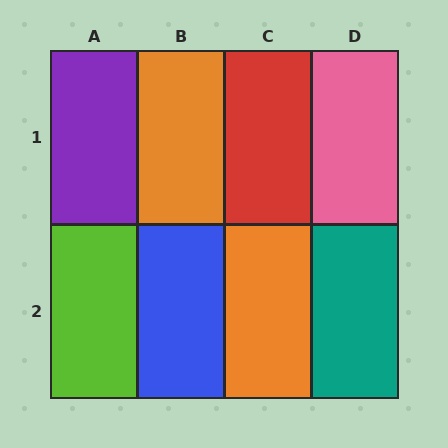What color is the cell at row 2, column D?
Teal.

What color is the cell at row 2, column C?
Orange.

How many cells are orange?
2 cells are orange.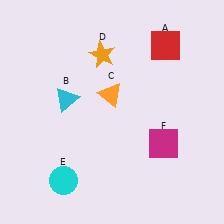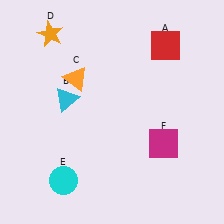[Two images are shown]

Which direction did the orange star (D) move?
The orange star (D) moved left.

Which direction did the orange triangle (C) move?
The orange triangle (C) moved left.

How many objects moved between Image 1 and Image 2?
2 objects moved between the two images.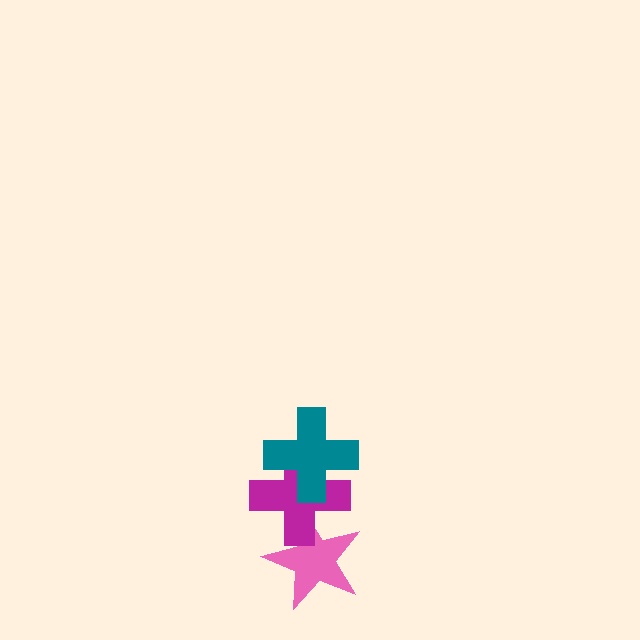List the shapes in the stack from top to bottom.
From top to bottom: the teal cross, the magenta cross, the pink star.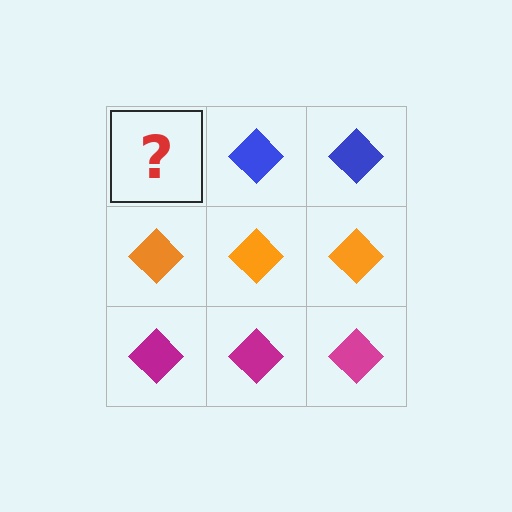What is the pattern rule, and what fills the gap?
The rule is that each row has a consistent color. The gap should be filled with a blue diamond.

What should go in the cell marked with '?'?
The missing cell should contain a blue diamond.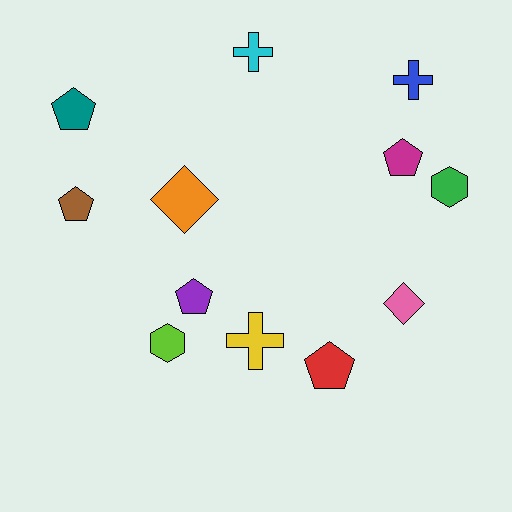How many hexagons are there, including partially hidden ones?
There are 2 hexagons.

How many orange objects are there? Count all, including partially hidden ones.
There is 1 orange object.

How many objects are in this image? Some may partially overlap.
There are 12 objects.